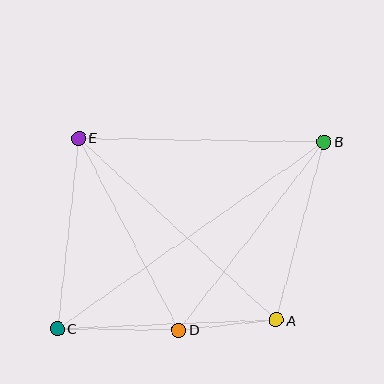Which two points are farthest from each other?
Points B and C are farthest from each other.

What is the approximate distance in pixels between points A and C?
The distance between A and C is approximately 219 pixels.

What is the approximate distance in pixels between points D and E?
The distance between D and E is approximately 216 pixels.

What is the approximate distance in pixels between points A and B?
The distance between A and B is approximately 185 pixels.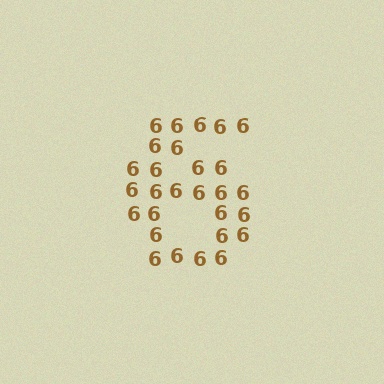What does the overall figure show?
The overall figure shows the digit 6.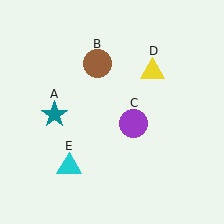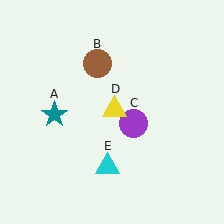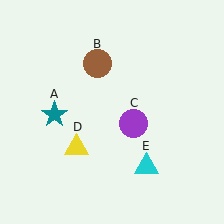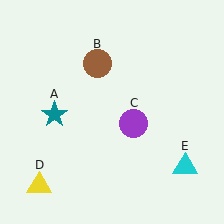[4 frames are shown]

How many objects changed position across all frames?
2 objects changed position: yellow triangle (object D), cyan triangle (object E).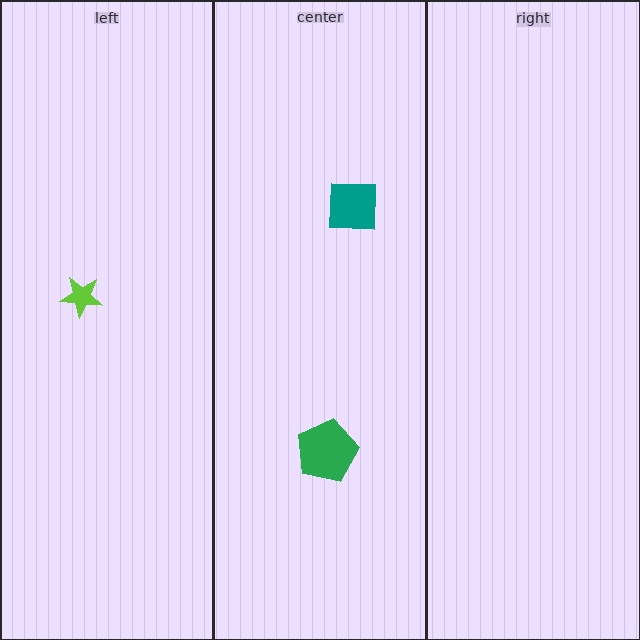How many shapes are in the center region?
2.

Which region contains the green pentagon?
The center region.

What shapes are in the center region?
The teal square, the green pentagon.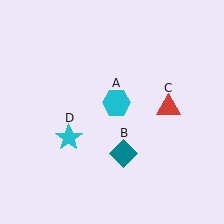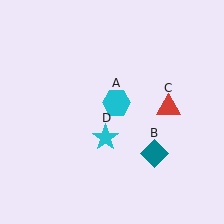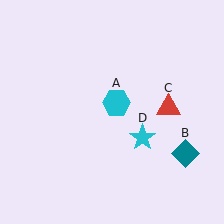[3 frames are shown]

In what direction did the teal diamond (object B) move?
The teal diamond (object B) moved right.